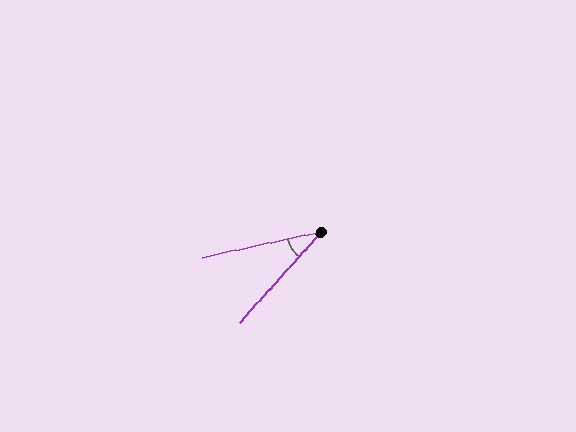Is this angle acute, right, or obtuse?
It is acute.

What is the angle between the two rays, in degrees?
Approximately 36 degrees.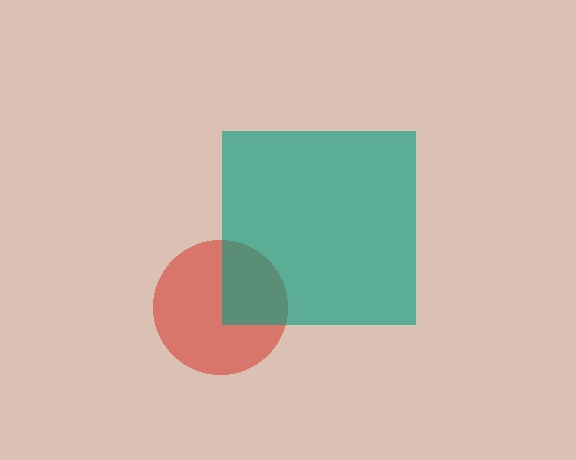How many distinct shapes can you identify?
There are 2 distinct shapes: a red circle, a teal square.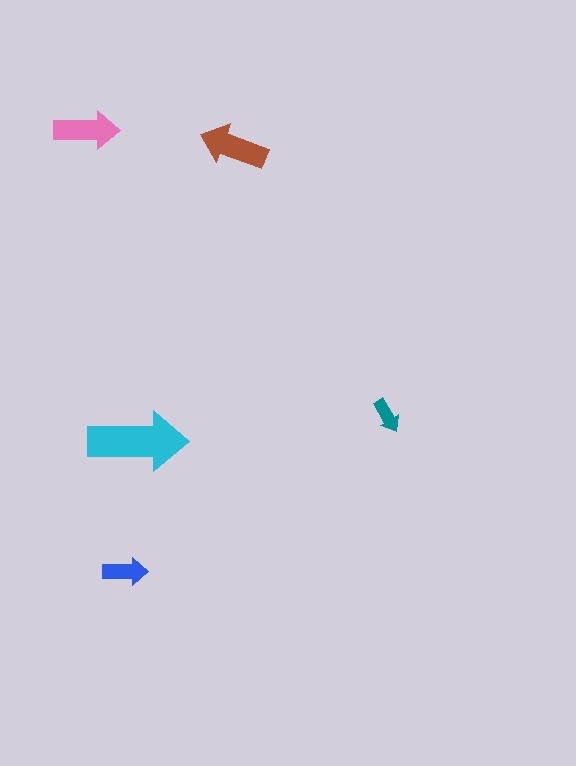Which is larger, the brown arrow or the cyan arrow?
The cyan one.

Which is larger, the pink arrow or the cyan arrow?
The cyan one.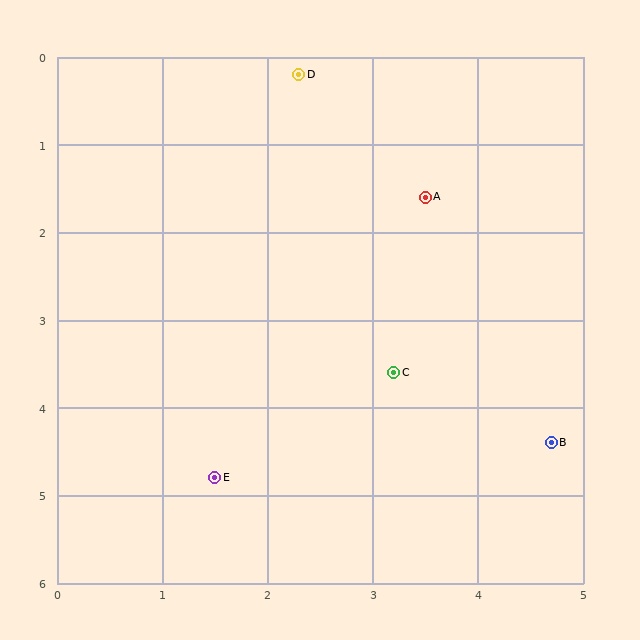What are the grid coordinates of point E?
Point E is at approximately (1.5, 4.8).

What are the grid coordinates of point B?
Point B is at approximately (4.7, 4.4).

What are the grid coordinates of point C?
Point C is at approximately (3.2, 3.6).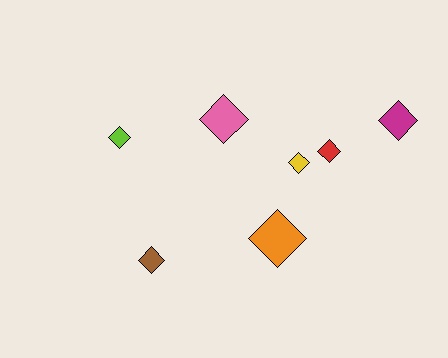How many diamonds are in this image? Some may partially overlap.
There are 7 diamonds.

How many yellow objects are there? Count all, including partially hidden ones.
There is 1 yellow object.